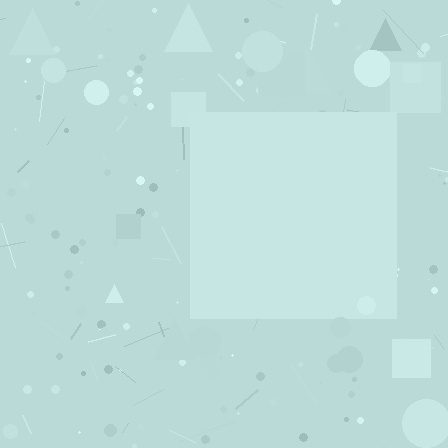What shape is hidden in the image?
A square is hidden in the image.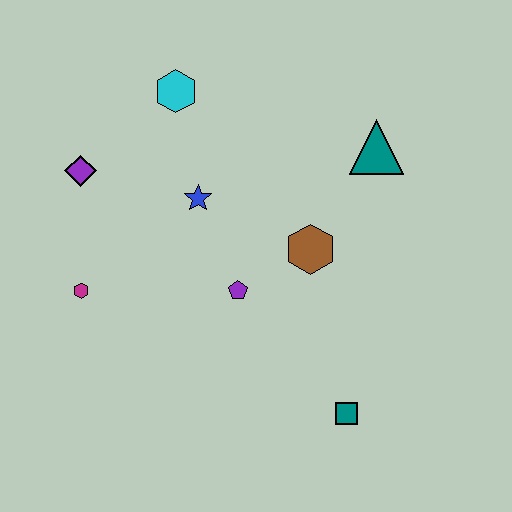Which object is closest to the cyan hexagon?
The blue star is closest to the cyan hexagon.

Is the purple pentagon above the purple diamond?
No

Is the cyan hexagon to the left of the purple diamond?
No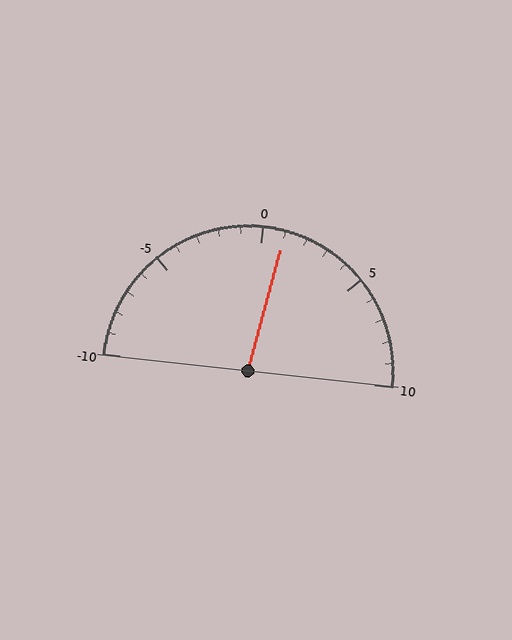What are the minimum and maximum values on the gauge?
The gauge ranges from -10 to 10.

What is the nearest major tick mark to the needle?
The nearest major tick mark is 0.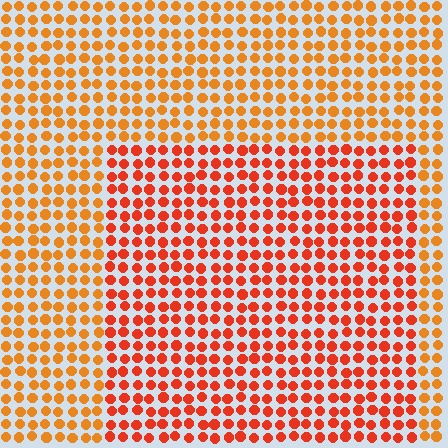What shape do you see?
I see a rectangle.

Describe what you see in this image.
The image is filled with small orange elements in a uniform arrangement. A rectangle-shaped region is visible where the elements are tinted to a slightly different hue, forming a subtle color boundary.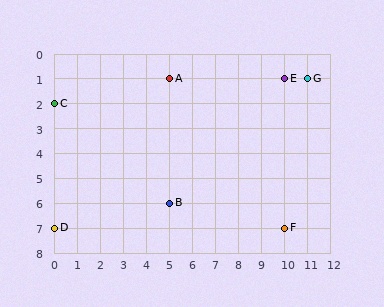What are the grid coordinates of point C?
Point C is at grid coordinates (0, 2).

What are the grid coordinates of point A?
Point A is at grid coordinates (5, 1).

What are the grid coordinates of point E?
Point E is at grid coordinates (10, 1).